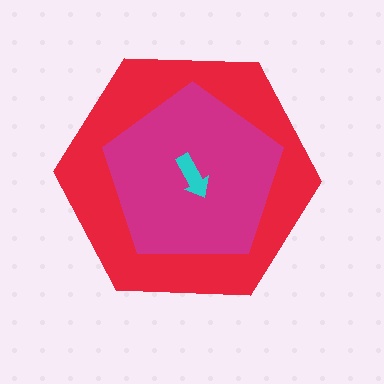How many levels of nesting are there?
3.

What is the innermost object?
The cyan arrow.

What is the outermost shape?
The red hexagon.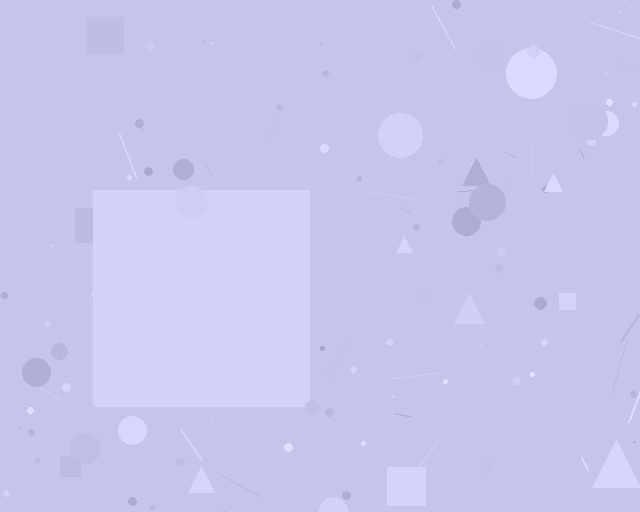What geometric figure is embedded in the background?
A square is embedded in the background.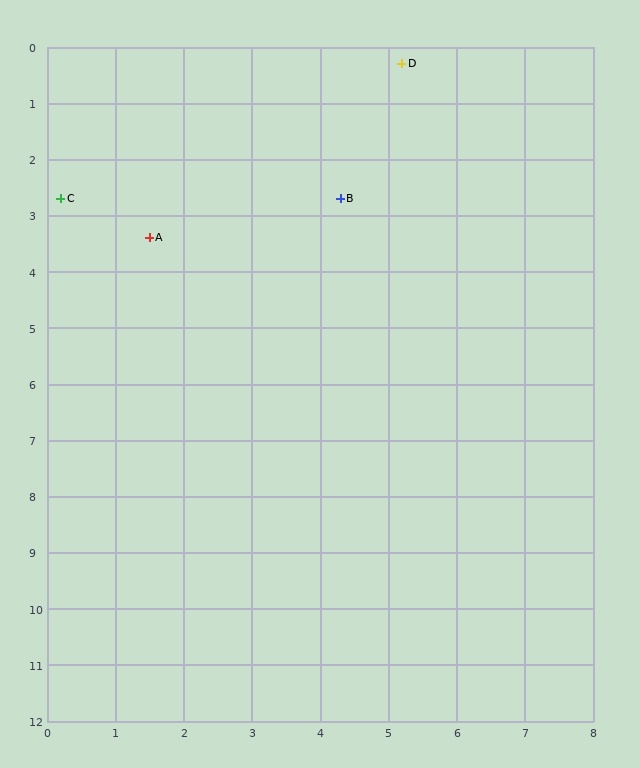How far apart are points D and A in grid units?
Points D and A are about 4.8 grid units apart.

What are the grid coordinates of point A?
Point A is at approximately (1.5, 3.4).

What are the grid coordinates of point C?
Point C is at approximately (0.2, 2.7).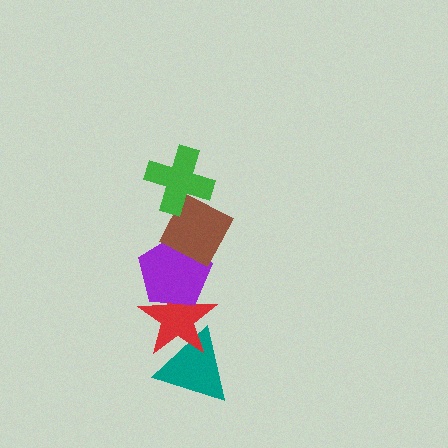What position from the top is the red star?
The red star is 4th from the top.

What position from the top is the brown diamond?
The brown diamond is 2nd from the top.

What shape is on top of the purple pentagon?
The brown diamond is on top of the purple pentagon.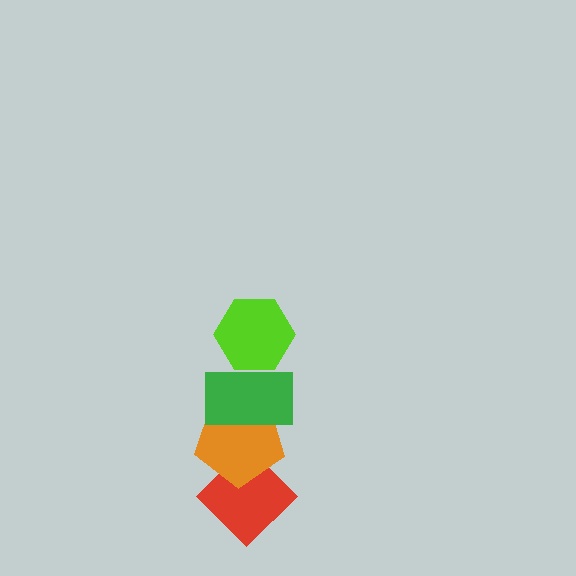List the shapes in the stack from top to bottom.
From top to bottom: the lime hexagon, the green rectangle, the orange pentagon, the red diamond.